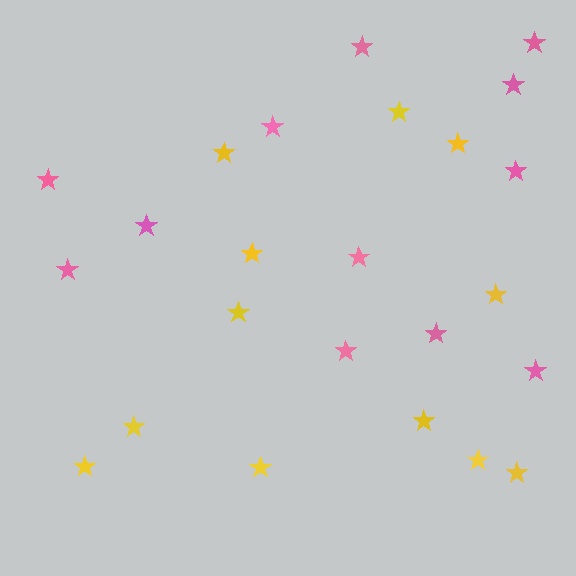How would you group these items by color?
There are 2 groups: one group of yellow stars (12) and one group of pink stars (12).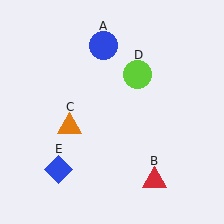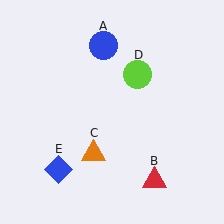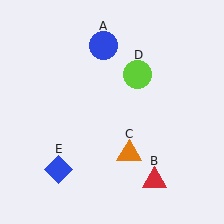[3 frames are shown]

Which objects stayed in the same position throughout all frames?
Blue circle (object A) and red triangle (object B) and lime circle (object D) and blue diamond (object E) remained stationary.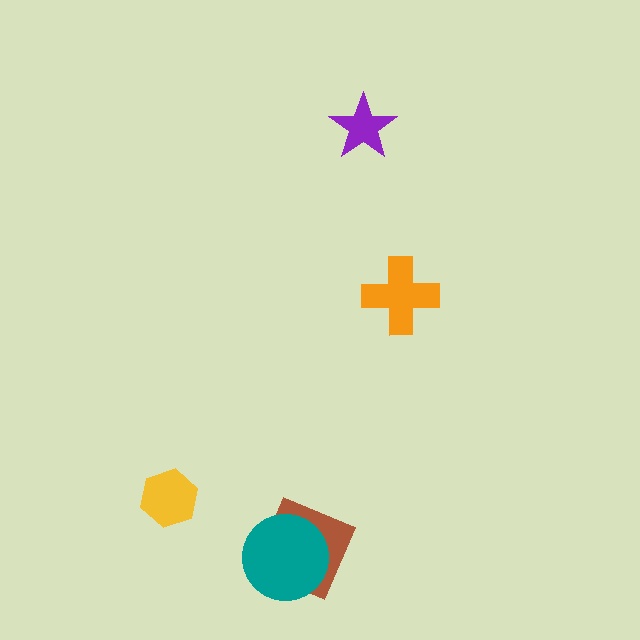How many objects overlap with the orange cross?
0 objects overlap with the orange cross.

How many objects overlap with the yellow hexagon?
0 objects overlap with the yellow hexagon.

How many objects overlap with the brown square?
1 object overlaps with the brown square.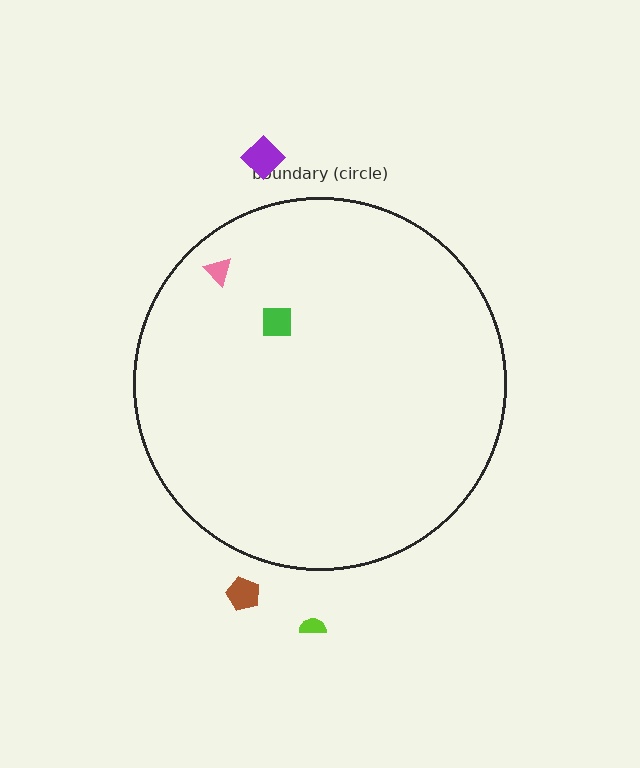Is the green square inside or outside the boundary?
Inside.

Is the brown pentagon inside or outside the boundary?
Outside.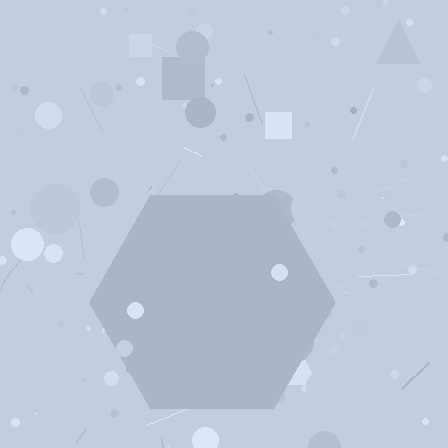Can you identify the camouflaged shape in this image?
The camouflaged shape is a hexagon.